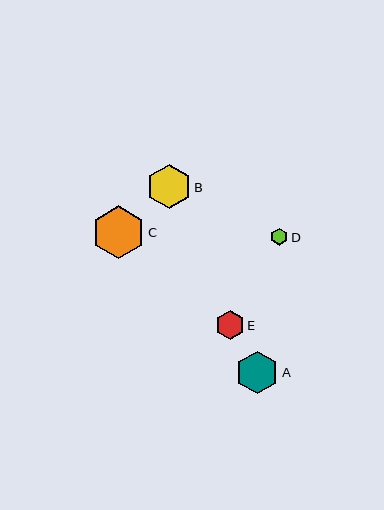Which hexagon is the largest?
Hexagon C is the largest with a size of approximately 53 pixels.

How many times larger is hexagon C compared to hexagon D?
Hexagon C is approximately 3.1 times the size of hexagon D.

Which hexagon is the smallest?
Hexagon D is the smallest with a size of approximately 17 pixels.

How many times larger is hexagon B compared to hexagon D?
Hexagon B is approximately 2.6 times the size of hexagon D.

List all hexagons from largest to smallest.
From largest to smallest: C, B, A, E, D.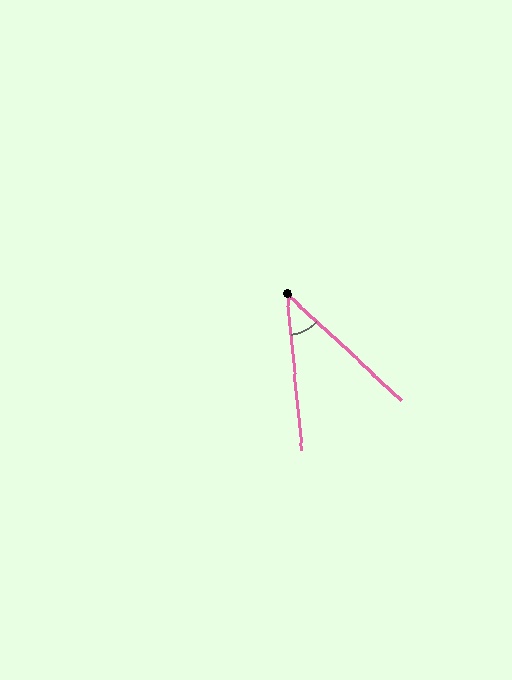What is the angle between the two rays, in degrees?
Approximately 42 degrees.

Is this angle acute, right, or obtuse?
It is acute.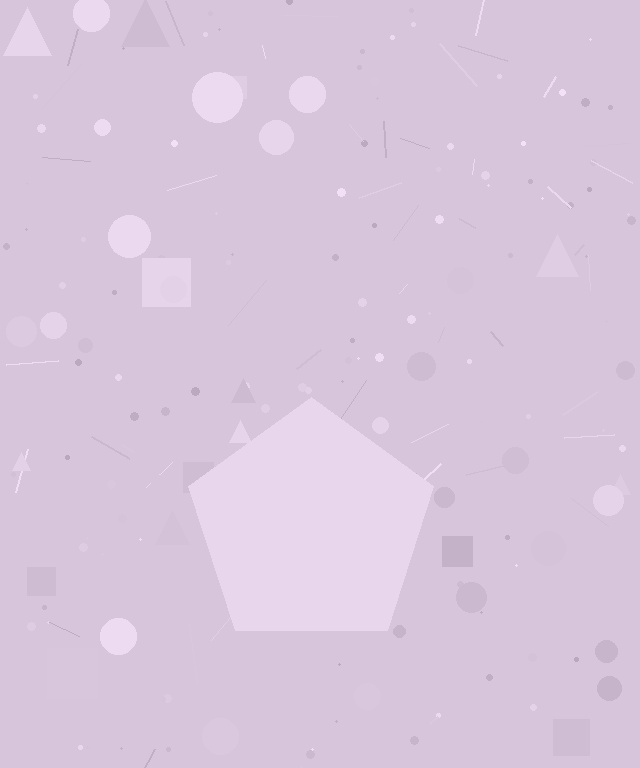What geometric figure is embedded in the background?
A pentagon is embedded in the background.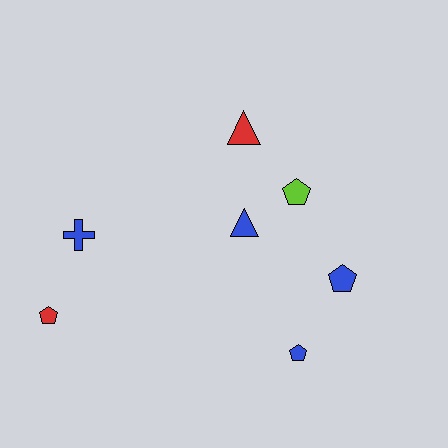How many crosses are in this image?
There is 1 cross.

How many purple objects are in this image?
There are no purple objects.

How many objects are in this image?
There are 7 objects.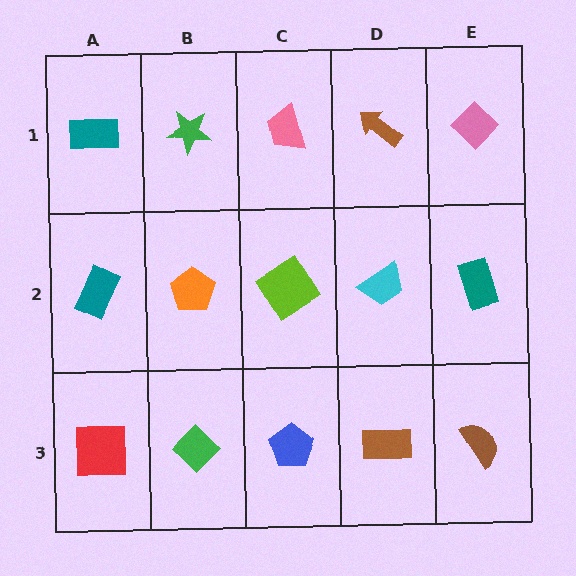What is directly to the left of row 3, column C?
A green diamond.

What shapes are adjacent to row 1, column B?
An orange pentagon (row 2, column B), a teal rectangle (row 1, column A), a pink trapezoid (row 1, column C).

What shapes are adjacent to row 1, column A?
A teal rectangle (row 2, column A), a green star (row 1, column B).